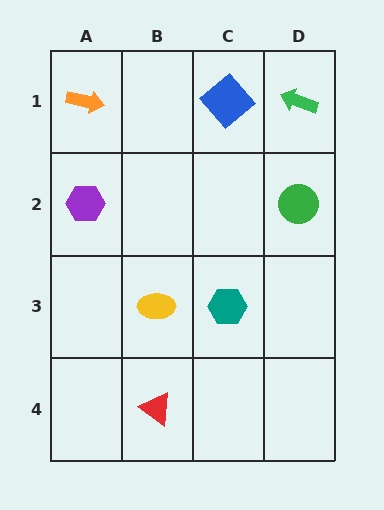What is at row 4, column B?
A red triangle.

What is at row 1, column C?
A blue diamond.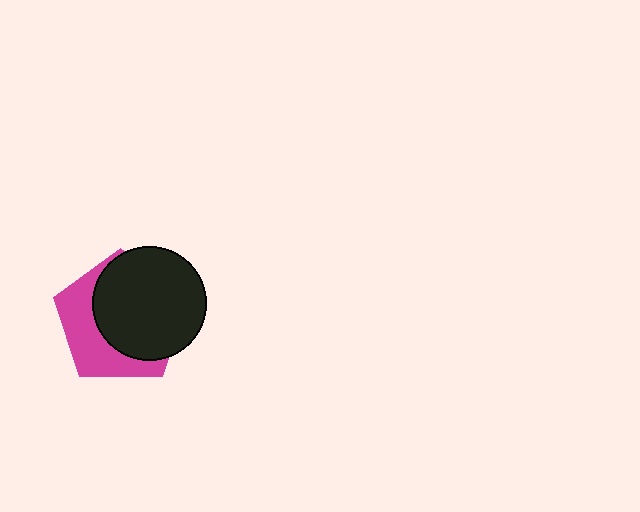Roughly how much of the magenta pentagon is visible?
A small part of it is visible (roughly 40%).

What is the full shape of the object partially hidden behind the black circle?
The partially hidden object is a magenta pentagon.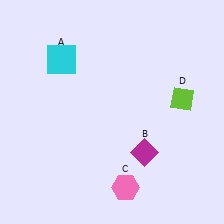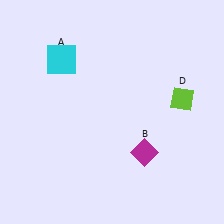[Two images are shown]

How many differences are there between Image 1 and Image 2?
There is 1 difference between the two images.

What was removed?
The pink hexagon (C) was removed in Image 2.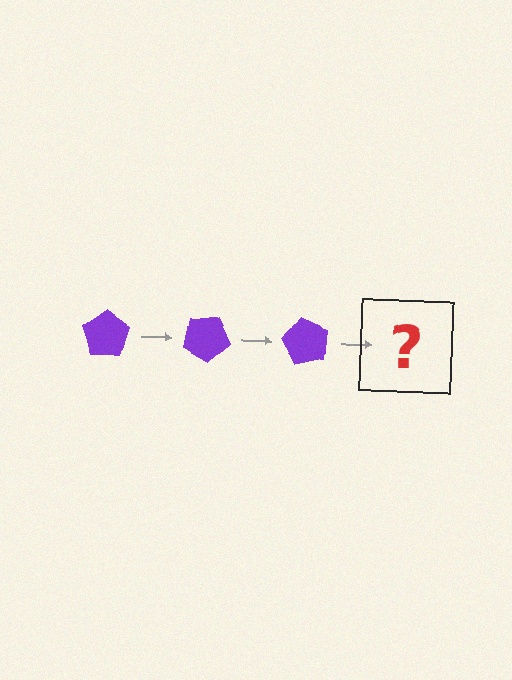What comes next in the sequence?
The next element should be a purple pentagon rotated 90 degrees.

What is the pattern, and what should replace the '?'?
The pattern is that the pentagon rotates 30 degrees each step. The '?' should be a purple pentagon rotated 90 degrees.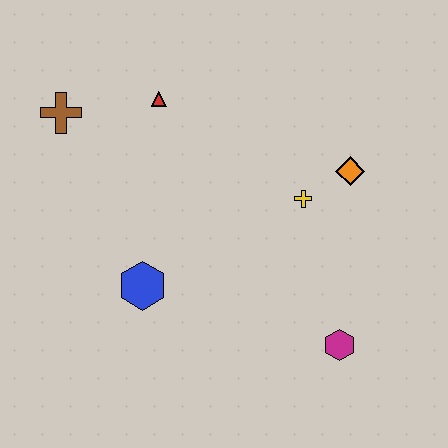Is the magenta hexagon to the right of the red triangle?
Yes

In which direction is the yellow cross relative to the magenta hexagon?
The yellow cross is above the magenta hexagon.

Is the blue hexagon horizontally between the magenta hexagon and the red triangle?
No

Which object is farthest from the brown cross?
The magenta hexagon is farthest from the brown cross.